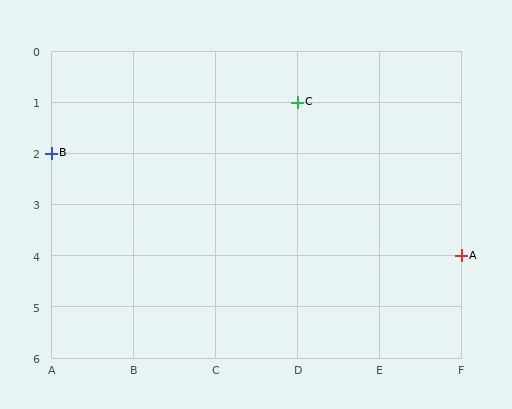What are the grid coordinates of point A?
Point A is at grid coordinates (F, 4).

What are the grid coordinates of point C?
Point C is at grid coordinates (D, 1).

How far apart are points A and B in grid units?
Points A and B are 5 columns and 2 rows apart (about 5.4 grid units diagonally).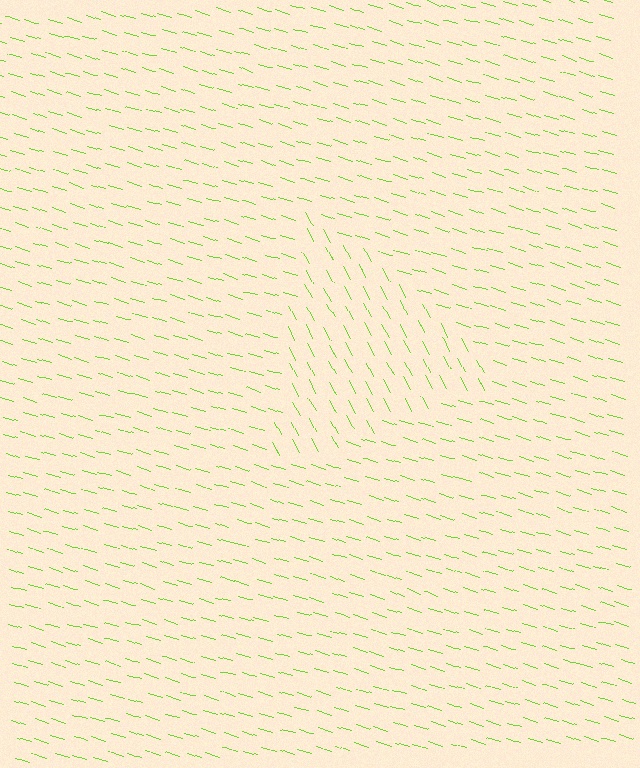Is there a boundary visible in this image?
Yes, there is a texture boundary formed by a change in line orientation.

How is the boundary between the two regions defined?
The boundary is defined purely by a change in line orientation (approximately 45 degrees difference). All lines are the same color and thickness.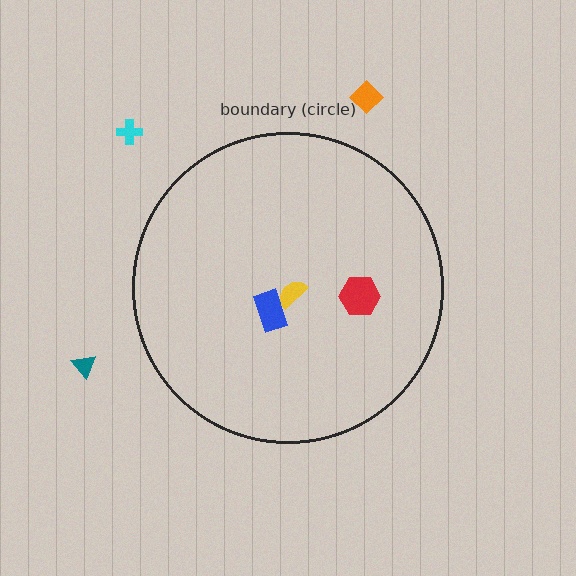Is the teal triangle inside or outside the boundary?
Outside.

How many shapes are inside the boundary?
3 inside, 3 outside.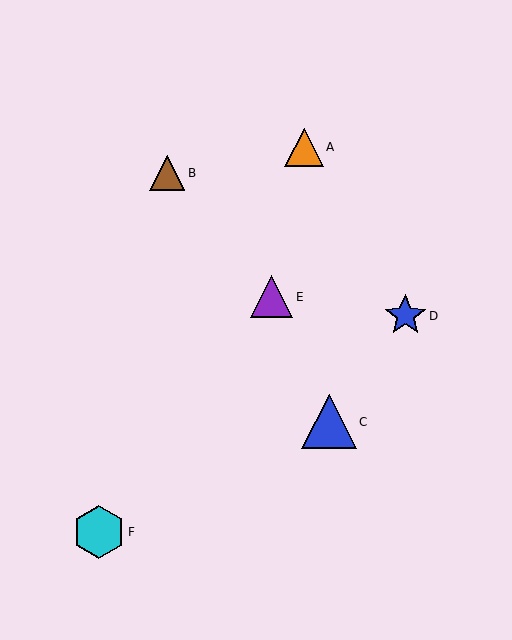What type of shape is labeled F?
Shape F is a cyan hexagon.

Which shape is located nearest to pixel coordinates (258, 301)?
The purple triangle (labeled E) at (272, 297) is nearest to that location.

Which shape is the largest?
The blue triangle (labeled C) is the largest.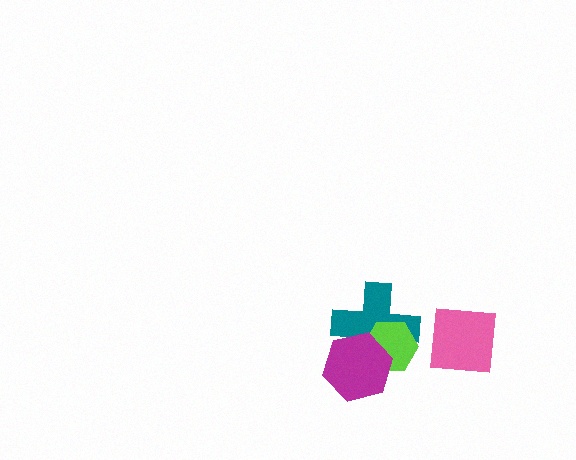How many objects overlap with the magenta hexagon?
2 objects overlap with the magenta hexagon.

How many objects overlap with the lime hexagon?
2 objects overlap with the lime hexagon.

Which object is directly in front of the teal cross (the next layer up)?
The lime hexagon is directly in front of the teal cross.